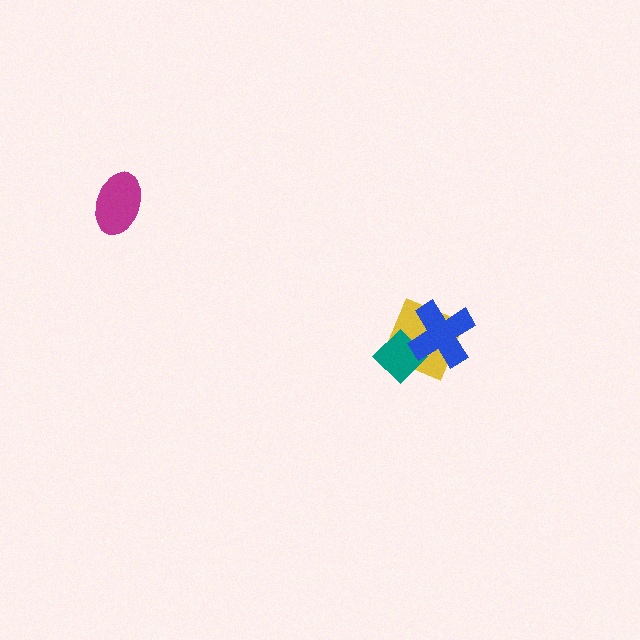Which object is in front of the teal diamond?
The blue cross is in front of the teal diamond.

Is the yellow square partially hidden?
Yes, it is partially covered by another shape.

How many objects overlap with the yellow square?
2 objects overlap with the yellow square.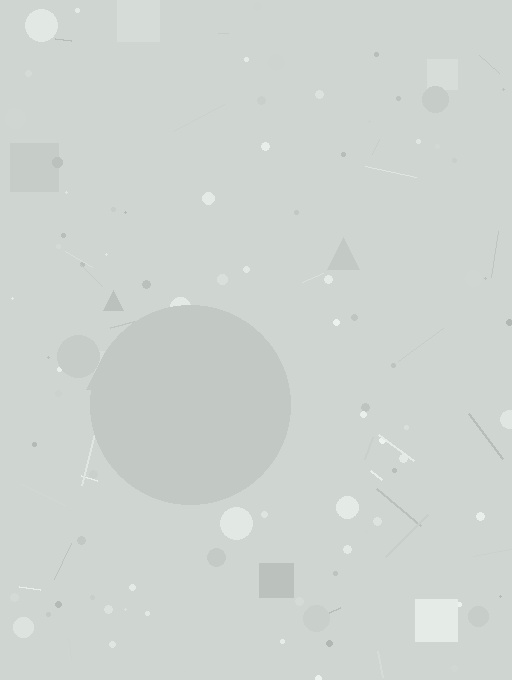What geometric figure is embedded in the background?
A circle is embedded in the background.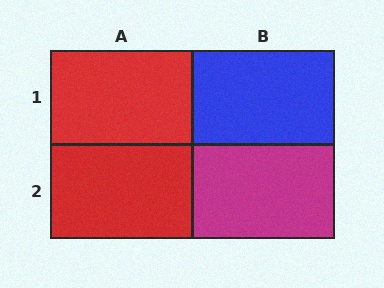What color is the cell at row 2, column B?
Magenta.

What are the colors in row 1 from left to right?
Red, blue.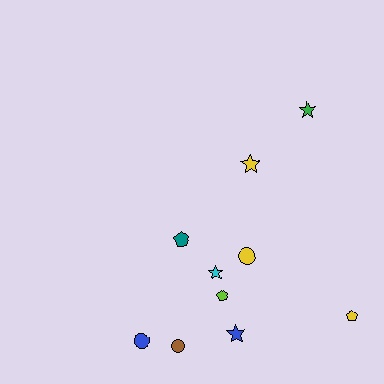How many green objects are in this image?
There is 1 green object.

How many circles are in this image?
There are 3 circles.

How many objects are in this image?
There are 10 objects.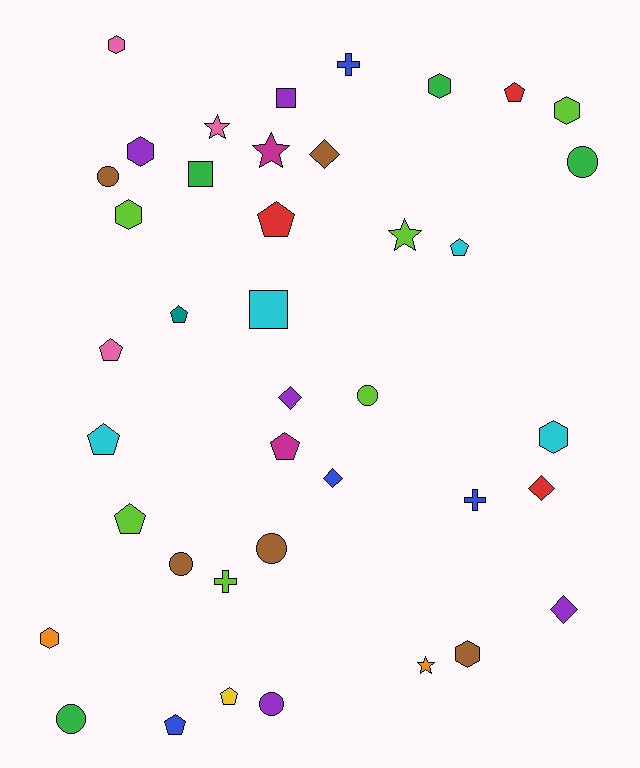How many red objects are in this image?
There are 3 red objects.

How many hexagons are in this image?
There are 8 hexagons.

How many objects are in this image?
There are 40 objects.